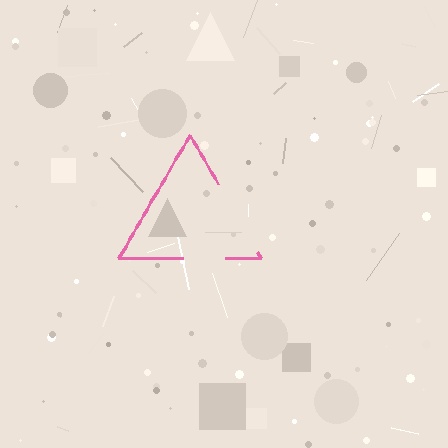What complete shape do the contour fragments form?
The contour fragments form a triangle.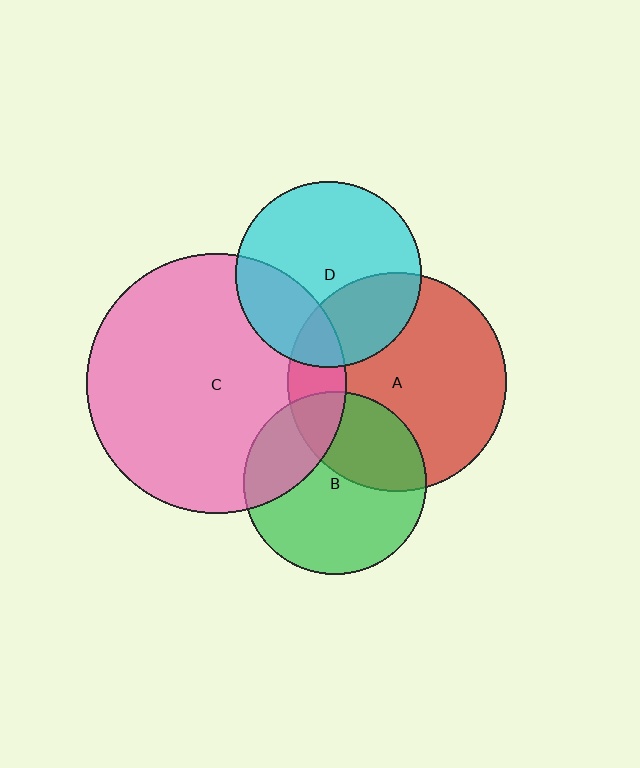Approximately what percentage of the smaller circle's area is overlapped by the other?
Approximately 35%.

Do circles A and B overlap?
Yes.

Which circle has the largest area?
Circle C (pink).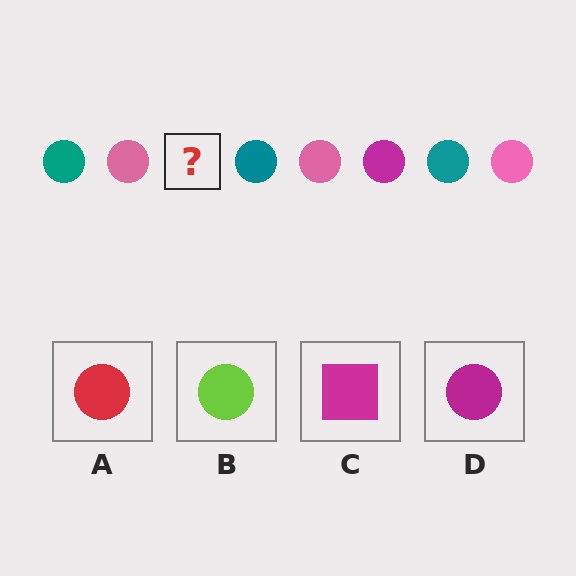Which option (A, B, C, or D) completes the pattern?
D.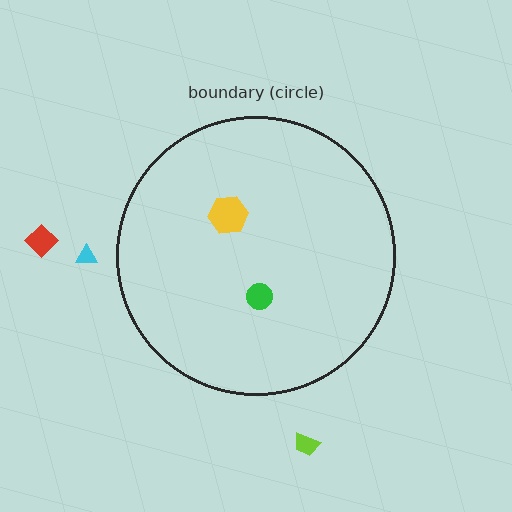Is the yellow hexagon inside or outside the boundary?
Inside.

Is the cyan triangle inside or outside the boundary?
Outside.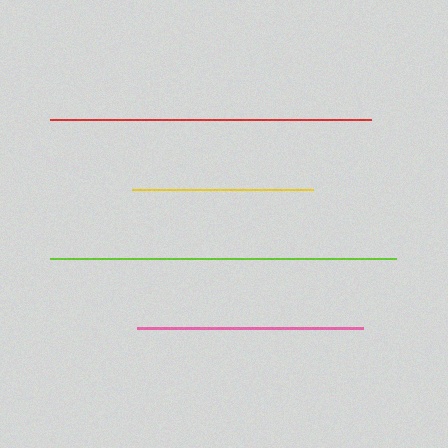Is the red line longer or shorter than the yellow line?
The red line is longer than the yellow line.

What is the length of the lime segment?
The lime segment is approximately 346 pixels long.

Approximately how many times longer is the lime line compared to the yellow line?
The lime line is approximately 1.9 times the length of the yellow line.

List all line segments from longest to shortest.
From longest to shortest: lime, red, pink, yellow.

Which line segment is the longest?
The lime line is the longest at approximately 346 pixels.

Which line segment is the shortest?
The yellow line is the shortest at approximately 181 pixels.